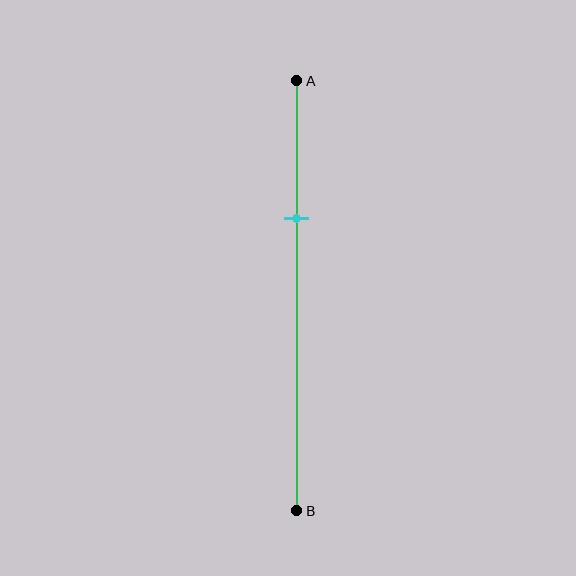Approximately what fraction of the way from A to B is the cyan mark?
The cyan mark is approximately 30% of the way from A to B.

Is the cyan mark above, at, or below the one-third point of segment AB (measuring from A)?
The cyan mark is approximately at the one-third point of segment AB.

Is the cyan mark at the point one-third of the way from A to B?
Yes, the mark is approximately at the one-third point.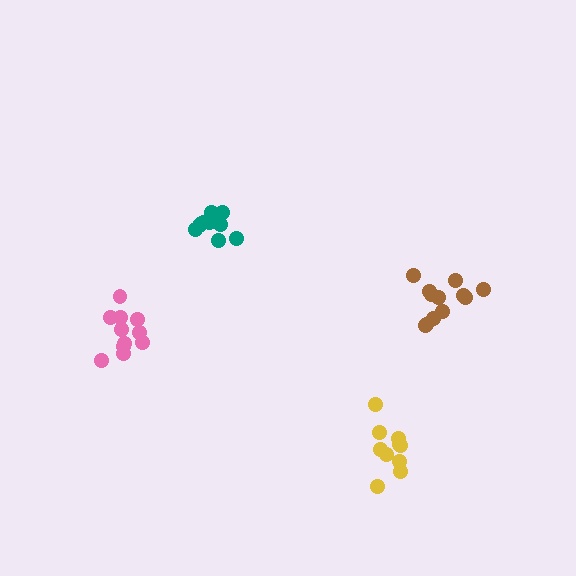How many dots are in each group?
Group 1: 11 dots, Group 2: 10 dots, Group 3: 11 dots, Group 4: 12 dots (44 total).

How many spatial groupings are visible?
There are 4 spatial groupings.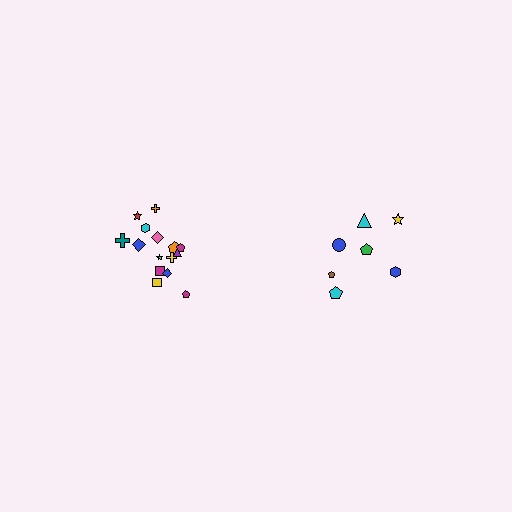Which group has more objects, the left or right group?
The left group.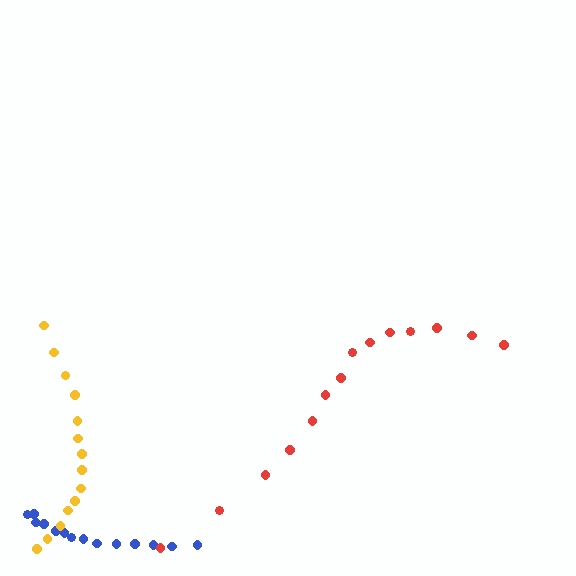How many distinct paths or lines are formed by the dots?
There are 3 distinct paths.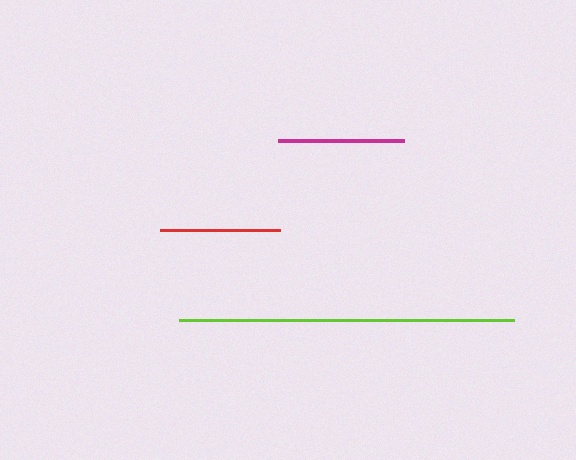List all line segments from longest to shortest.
From longest to shortest: lime, magenta, red.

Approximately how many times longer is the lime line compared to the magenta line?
The lime line is approximately 2.7 times the length of the magenta line.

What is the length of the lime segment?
The lime segment is approximately 336 pixels long.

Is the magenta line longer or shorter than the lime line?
The lime line is longer than the magenta line.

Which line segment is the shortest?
The red line is the shortest at approximately 119 pixels.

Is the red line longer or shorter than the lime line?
The lime line is longer than the red line.